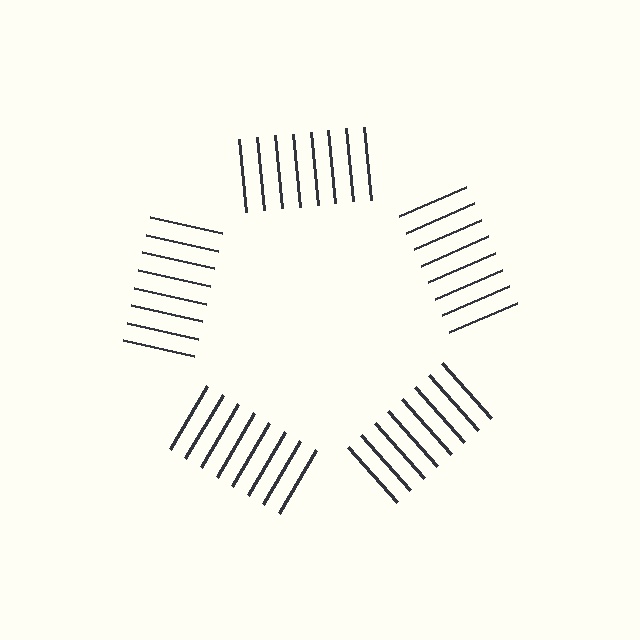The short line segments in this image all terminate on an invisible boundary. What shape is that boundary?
An illusory pentagon — the line segments terminate on its edges but no continuous stroke is drawn.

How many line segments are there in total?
40 — 8 along each of the 5 edges.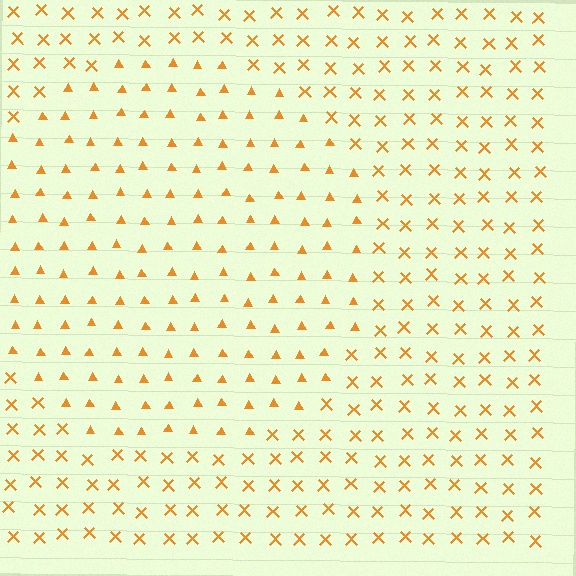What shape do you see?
I see a circle.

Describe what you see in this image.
The image is filled with small orange elements arranged in a uniform grid. A circle-shaped region contains triangles, while the surrounding area contains X marks. The boundary is defined purely by the change in element shape.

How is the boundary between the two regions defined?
The boundary is defined by a change in element shape: triangles inside vs. X marks outside. All elements share the same color and spacing.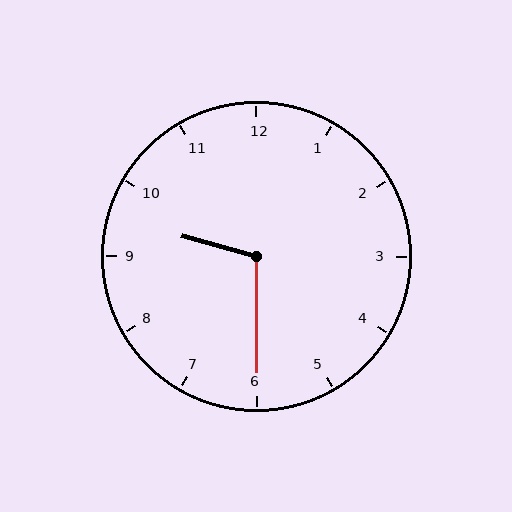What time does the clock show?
9:30.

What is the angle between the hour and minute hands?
Approximately 105 degrees.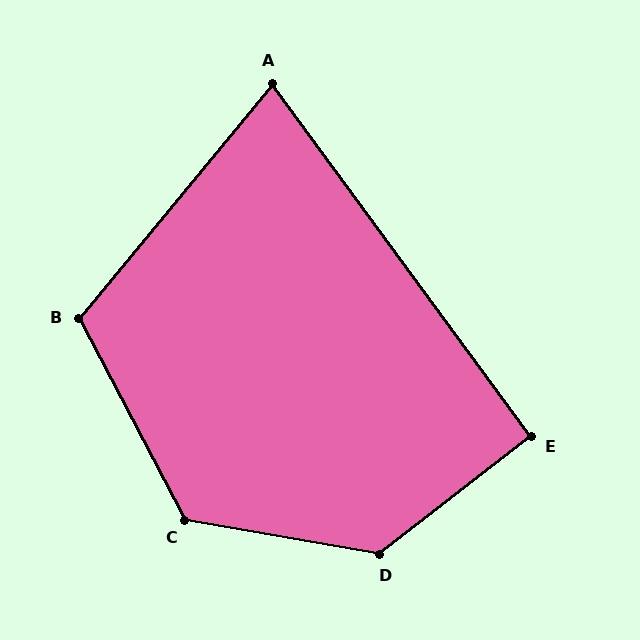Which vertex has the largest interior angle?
D, at approximately 132 degrees.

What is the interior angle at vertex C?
Approximately 128 degrees (obtuse).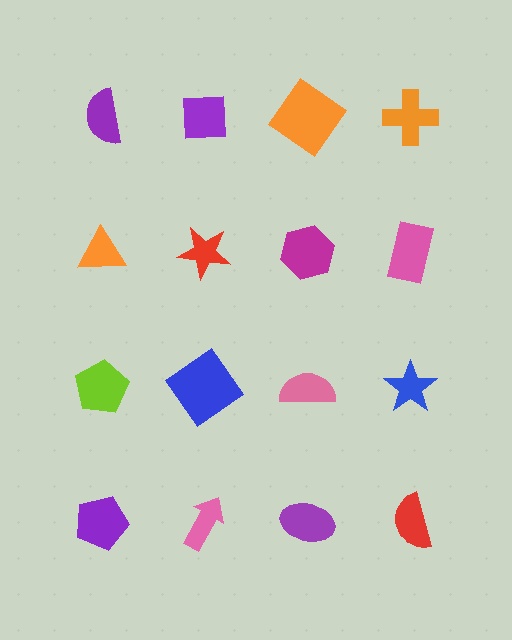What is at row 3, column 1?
A lime pentagon.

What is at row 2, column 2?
A red star.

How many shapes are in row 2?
4 shapes.